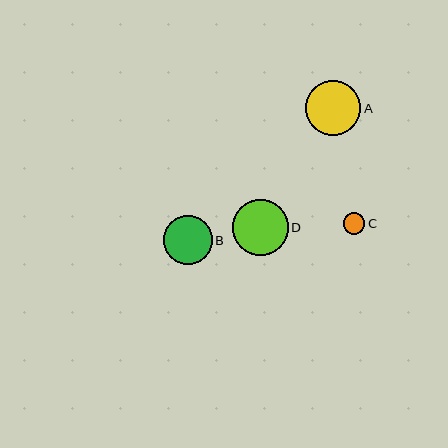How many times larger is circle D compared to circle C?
Circle D is approximately 2.6 times the size of circle C.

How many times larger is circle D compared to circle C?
Circle D is approximately 2.6 times the size of circle C.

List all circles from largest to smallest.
From largest to smallest: D, A, B, C.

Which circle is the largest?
Circle D is the largest with a size of approximately 56 pixels.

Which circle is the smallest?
Circle C is the smallest with a size of approximately 21 pixels.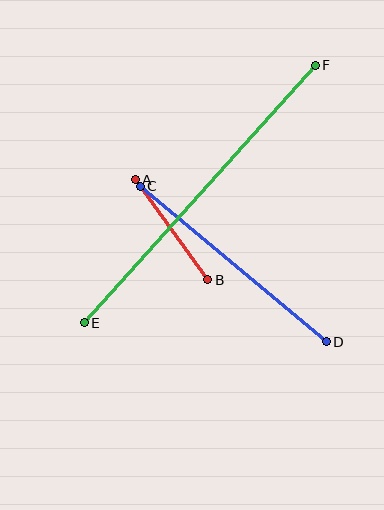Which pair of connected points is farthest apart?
Points E and F are farthest apart.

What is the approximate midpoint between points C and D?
The midpoint is at approximately (233, 264) pixels.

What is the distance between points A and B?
The distance is approximately 124 pixels.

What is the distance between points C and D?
The distance is approximately 243 pixels.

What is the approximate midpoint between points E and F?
The midpoint is at approximately (200, 194) pixels.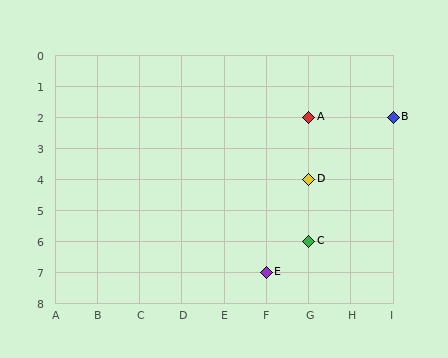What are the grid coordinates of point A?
Point A is at grid coordinates (G, 2).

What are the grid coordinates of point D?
Point D is at grid coordinates (G, 4).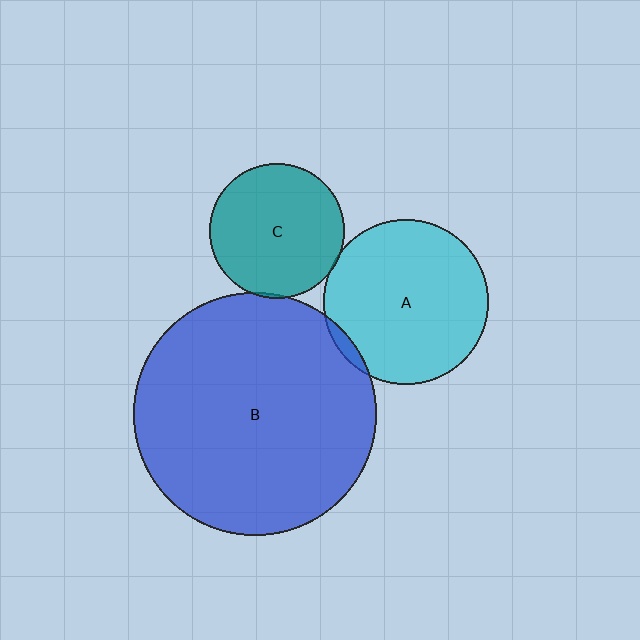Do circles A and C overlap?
Yes.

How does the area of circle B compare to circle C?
Approximately 3.2 times.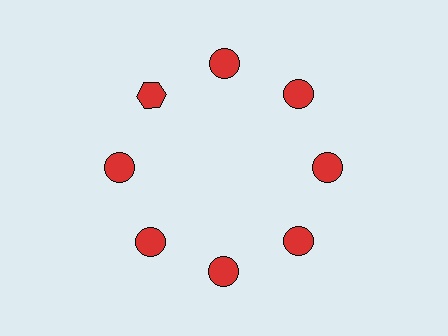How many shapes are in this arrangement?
There are 8 shapes arranged in a ring pattern.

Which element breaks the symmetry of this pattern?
The red hexagon at roughly the 10 o'clock position breaks the symmetry. All other shapes are red circles.